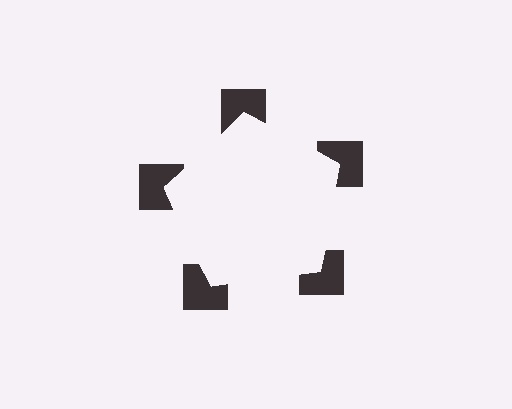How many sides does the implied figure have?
5 sides.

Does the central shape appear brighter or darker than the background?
It typically appears slightly brighter than the background, even though no actual brightness change is drawn.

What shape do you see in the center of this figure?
An illusory pentagon — its edges are inferred from the aligned wedge cuts in the notched squares, not physically drawn.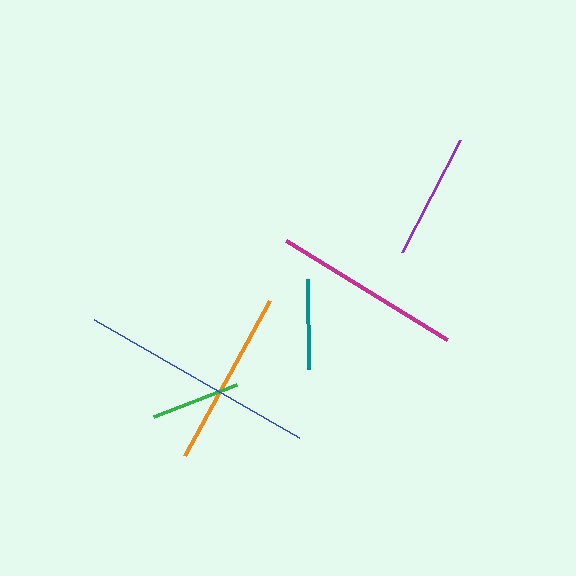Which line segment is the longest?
The blue line is the longest at approximately 236 pixels.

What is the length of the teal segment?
The teal segment is approximately 90 pixels long.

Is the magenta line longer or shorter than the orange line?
The magenta line is longer than the orange line.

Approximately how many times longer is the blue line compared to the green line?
The blue line is approximately 2.7 times the length of the green line.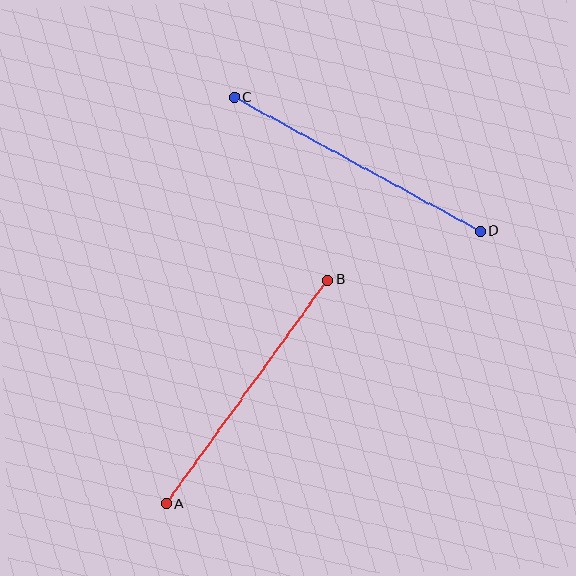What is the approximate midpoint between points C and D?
The midpoint is at approximately (357, 164) pixels.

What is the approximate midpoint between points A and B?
The midpoint is at approximately (247, 392) pixels.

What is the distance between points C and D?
The distance is approximately 280 pixels.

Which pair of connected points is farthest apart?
Points C and D are farthest apart.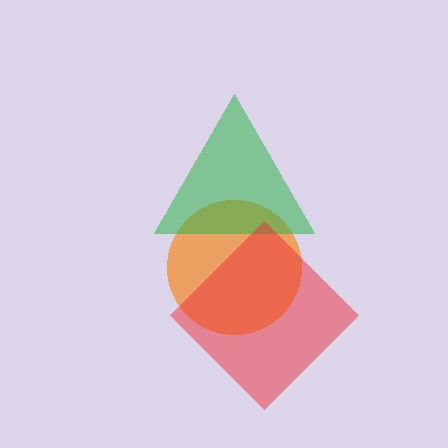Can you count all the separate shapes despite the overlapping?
Yes, there are 3 separate shapes.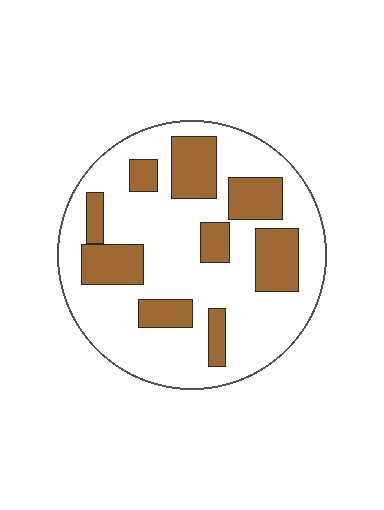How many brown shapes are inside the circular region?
9.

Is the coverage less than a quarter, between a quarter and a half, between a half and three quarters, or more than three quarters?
Between a quarter and a half.